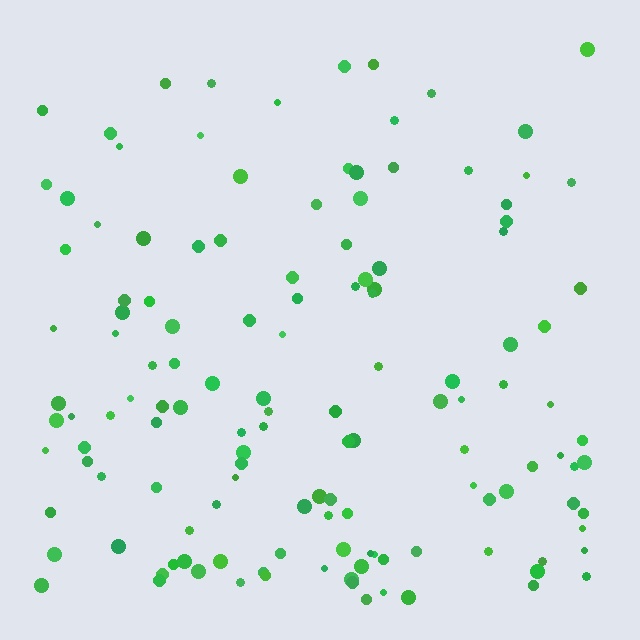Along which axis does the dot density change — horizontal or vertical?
Vertical.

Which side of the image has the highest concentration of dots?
The bottom.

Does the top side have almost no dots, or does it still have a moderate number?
Still a moderate number, just noticeably fewer than the bottom.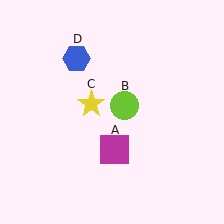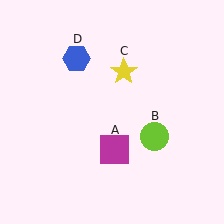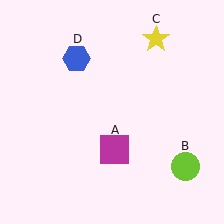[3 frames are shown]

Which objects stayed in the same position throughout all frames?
Magenta square (object A) and blue hexagon (object D) remained stationary.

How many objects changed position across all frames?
2 objects changed position: lime circle (object B), yellow star (object C).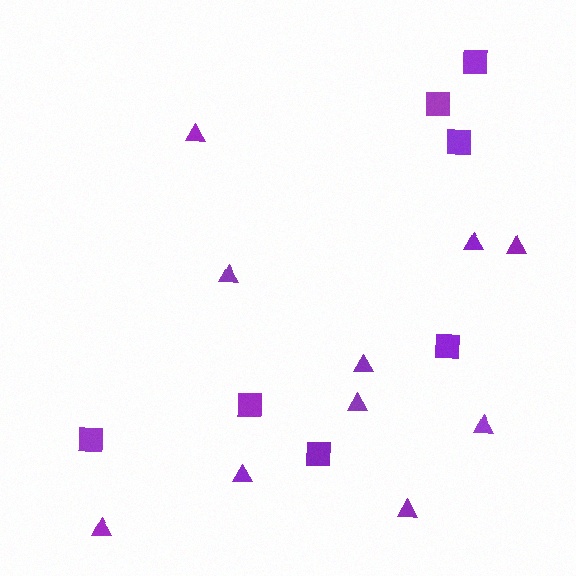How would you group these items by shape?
There are 2 groups: one group of squares (7) and one group of triangles (10).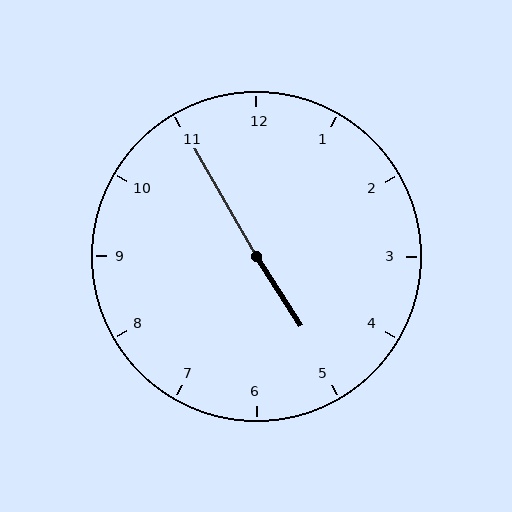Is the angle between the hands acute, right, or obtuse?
It is obtuse.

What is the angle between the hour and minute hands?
Approximately 178 degrees.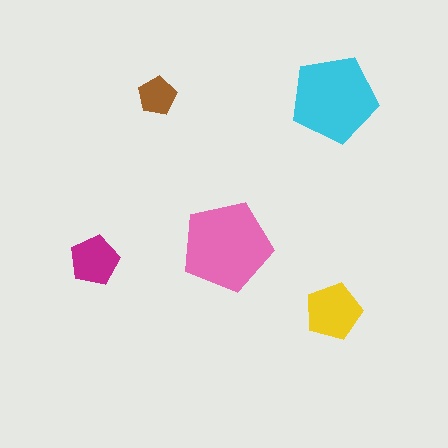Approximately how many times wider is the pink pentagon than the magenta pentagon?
About 2 times wider.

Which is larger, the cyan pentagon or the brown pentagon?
The cyan one.